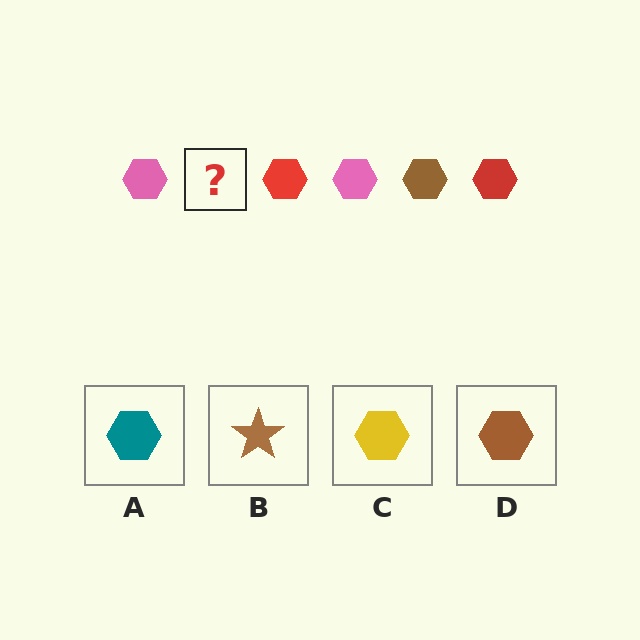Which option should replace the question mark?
Option D.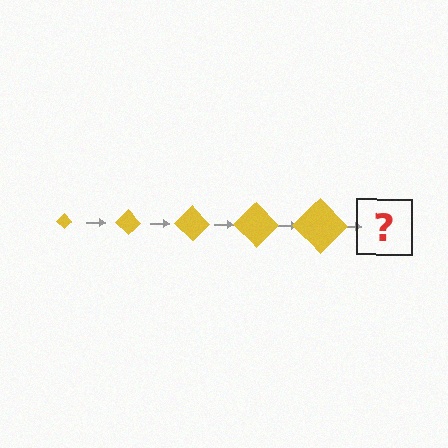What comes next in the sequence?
The next element should be a yellow diamond, larger than the previous one.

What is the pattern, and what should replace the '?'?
The pattern is that the diamond gets progressively larger each step. The '?' should be a yellow diamond, larger than the previous one.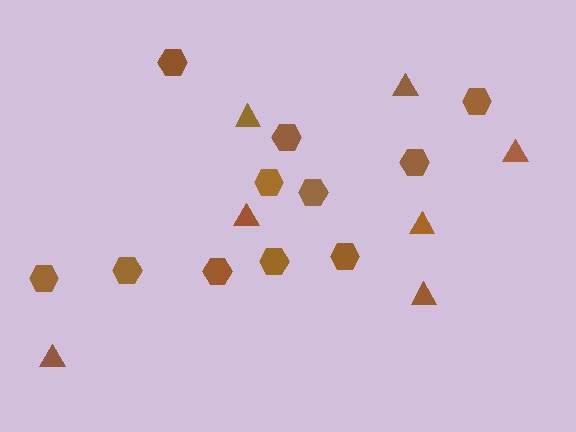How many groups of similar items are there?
There are 2 groups: one group of hexagons (11) and one group of triangles (7).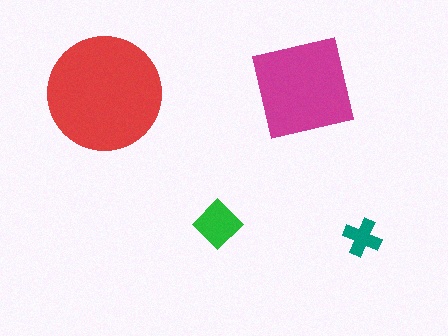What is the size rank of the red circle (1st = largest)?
1st.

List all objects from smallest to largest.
The teal cross, the green diamond, the magenta square, the red circle.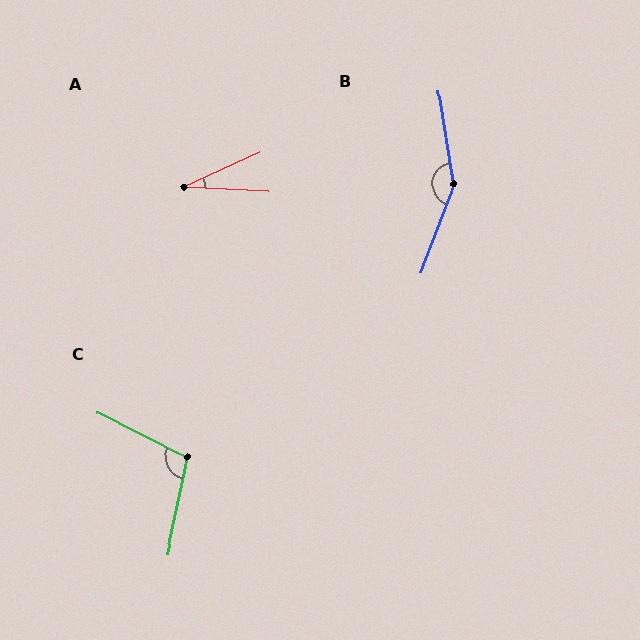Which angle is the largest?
B, at approximately 150 degrees.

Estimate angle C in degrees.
Approximately 105 degrees.